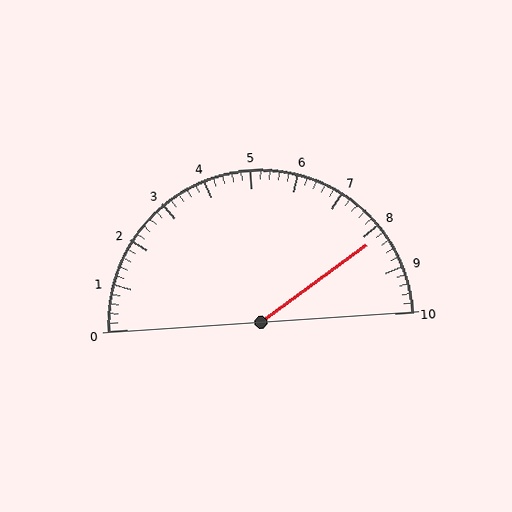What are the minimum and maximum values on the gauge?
The gauge ranges from 0 to 10.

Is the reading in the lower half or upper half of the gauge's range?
The reading is in the upper half of the range (0 to 10).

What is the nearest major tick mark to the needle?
The nearest major tick mark is 8.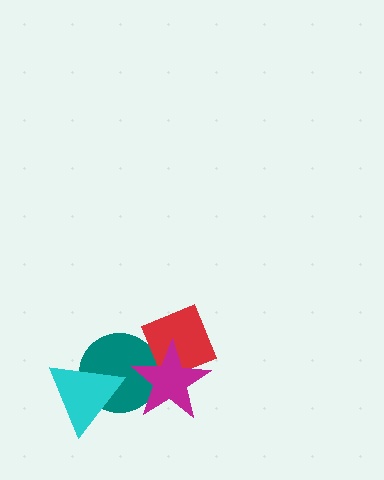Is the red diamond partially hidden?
Yes, it is partially covered by another shape.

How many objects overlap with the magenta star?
2 objects overlap with the magenta star.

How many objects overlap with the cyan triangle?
1 object overlaps with the cyan triangle.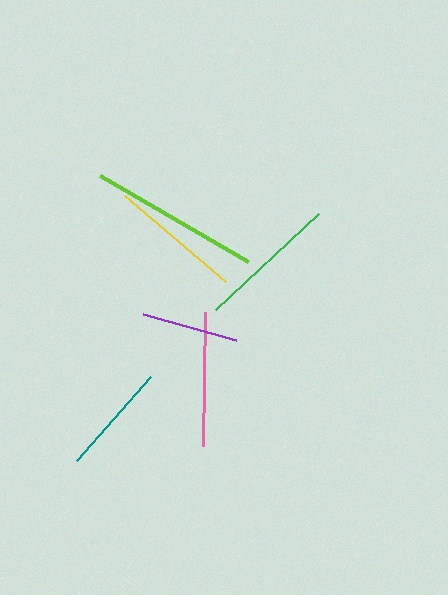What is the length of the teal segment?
The teal segment is approximately 113 pixels long.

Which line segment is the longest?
The lime line is the longest at approximately 172 pixels.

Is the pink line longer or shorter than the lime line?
The lime line is longer than the pink line.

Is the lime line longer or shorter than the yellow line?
The lime line is longer than the yellow line.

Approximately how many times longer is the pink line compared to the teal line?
The pink line is approximately 1.2 times the length of the teal line.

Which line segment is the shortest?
The purple line is the shortest at approximately 97 pixels.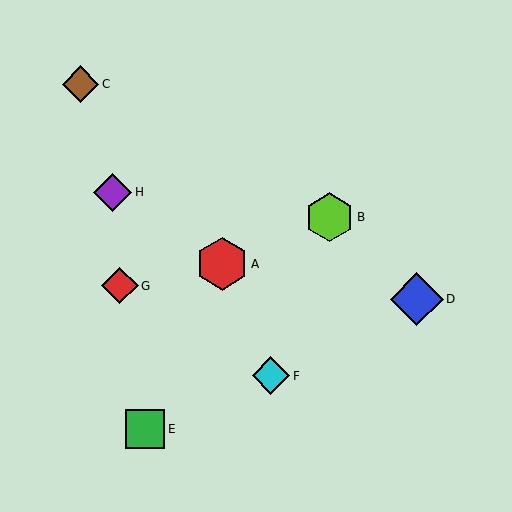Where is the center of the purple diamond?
The center of the purple diamond is at (113, 192).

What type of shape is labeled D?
Shape D is a blue diamond.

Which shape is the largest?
The blue diamond (labeled D) is the largest.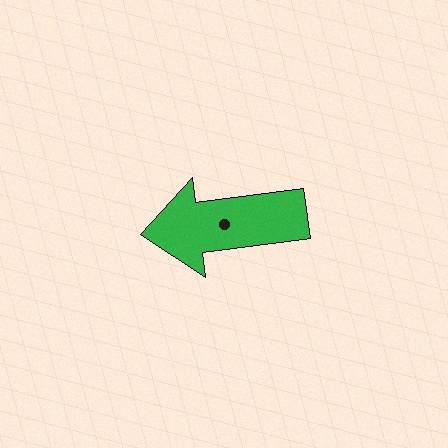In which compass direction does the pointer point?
West.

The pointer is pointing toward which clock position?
Roughly 9 o'clock.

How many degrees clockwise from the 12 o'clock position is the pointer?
Approximately 263 degrees.